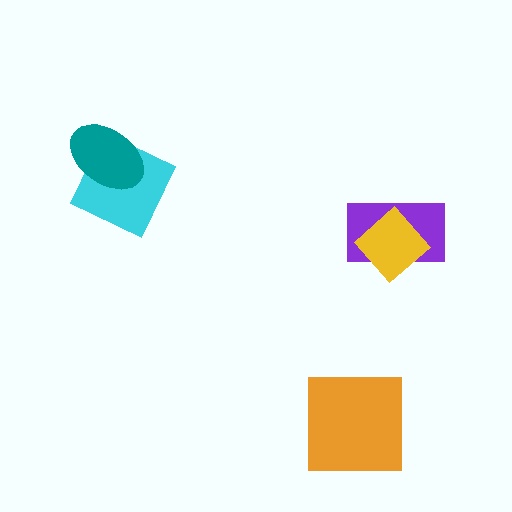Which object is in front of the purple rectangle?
The yellow diamond is in front of the purple rectangle.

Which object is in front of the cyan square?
The teal ellipse is in front of the cyan square.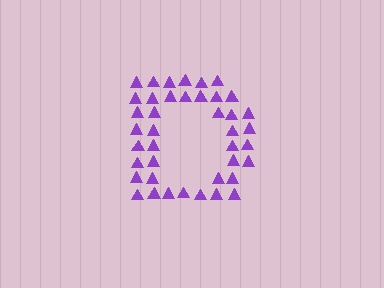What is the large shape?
The large shape is the letter D.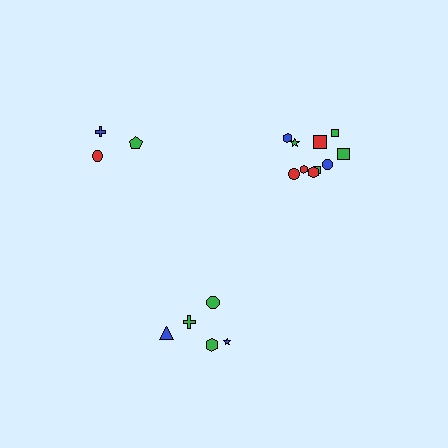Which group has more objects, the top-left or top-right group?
The top-right group.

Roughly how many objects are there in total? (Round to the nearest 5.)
Roughly 20 objects in total.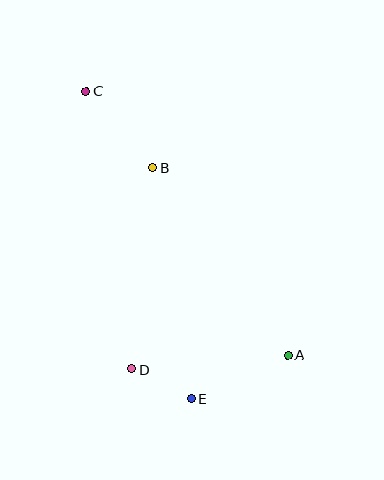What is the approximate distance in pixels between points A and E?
The distance between A and E is approximately 106 pixels.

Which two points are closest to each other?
Points D and E are closest to each other.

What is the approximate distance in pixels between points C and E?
The distance between C and E is approximately 325 pixels.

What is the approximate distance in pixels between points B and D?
The distance between B and D is approximately 203 pixels.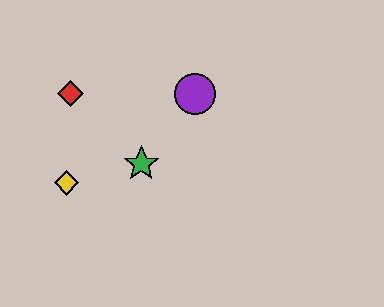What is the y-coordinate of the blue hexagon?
The blue hexagon is at y≈94.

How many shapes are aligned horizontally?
3 shapes (the red diamond, the blue hexagon, the purple circle) are aligned horizontally.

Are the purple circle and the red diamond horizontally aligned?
Yes, both are at y≈94.